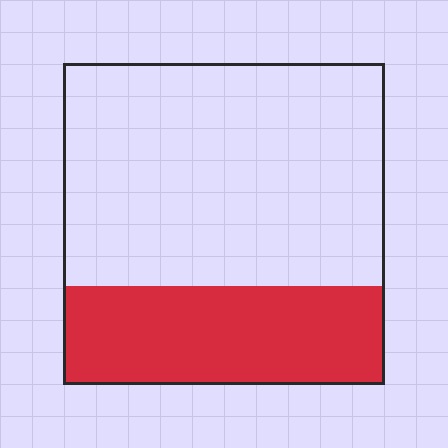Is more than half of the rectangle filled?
No.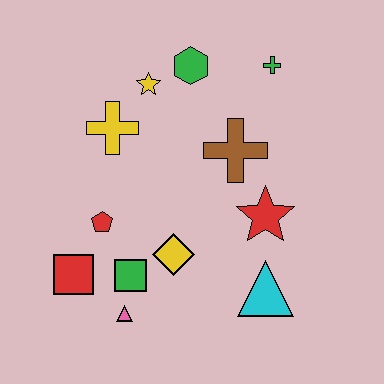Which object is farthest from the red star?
The red square is farthest from the red star.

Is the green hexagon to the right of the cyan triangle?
No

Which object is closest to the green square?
The pink triangle is closest to the green square.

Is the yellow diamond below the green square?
No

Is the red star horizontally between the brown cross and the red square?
No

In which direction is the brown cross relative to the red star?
The brown cross is above the red star.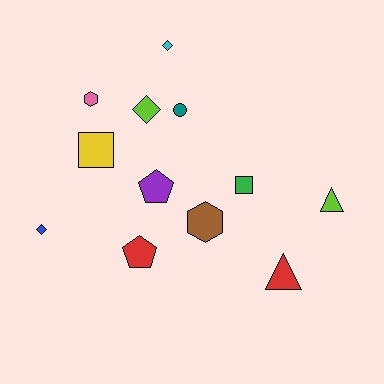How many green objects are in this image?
There is 1 green object.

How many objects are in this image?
There are 12 objects.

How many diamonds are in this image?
There are 3 diamonds.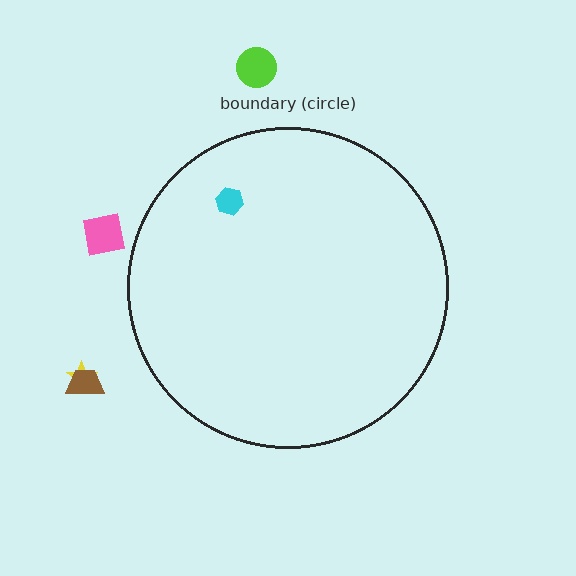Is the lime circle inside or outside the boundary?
Outside.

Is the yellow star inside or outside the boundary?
Outside.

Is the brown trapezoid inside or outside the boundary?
Outside.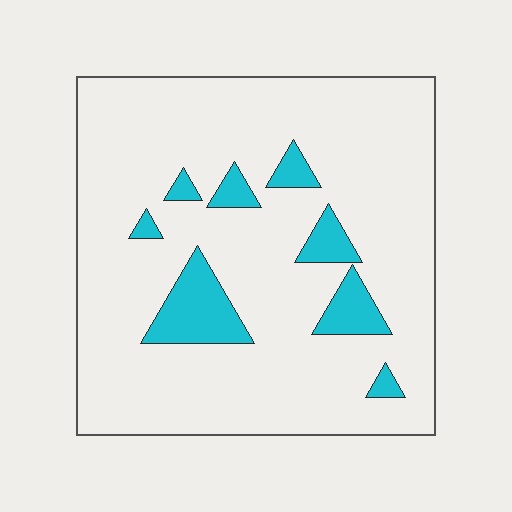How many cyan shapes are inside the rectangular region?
8.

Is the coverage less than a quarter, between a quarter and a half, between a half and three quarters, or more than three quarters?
Less than a quarter.